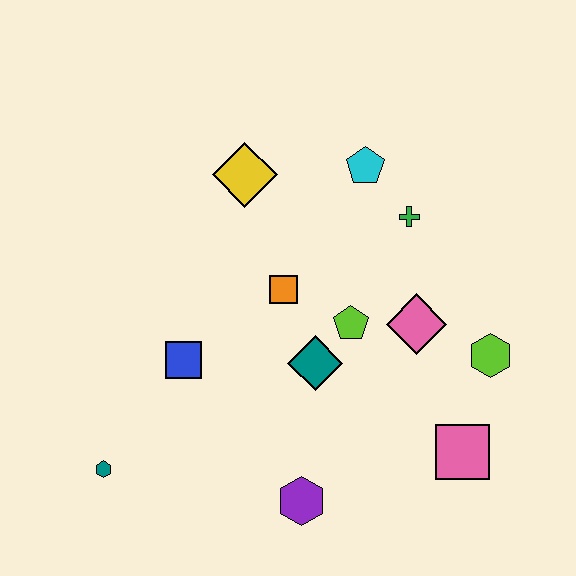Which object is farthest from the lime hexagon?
The teal hexagon is farthest from the lime hexagon.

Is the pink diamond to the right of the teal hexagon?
Yes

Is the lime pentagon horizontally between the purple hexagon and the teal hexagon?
No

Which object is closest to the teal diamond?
The lime pentagon is closest to the teal diamond.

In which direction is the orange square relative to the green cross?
The orange square is to the left of the green cross.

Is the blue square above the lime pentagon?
No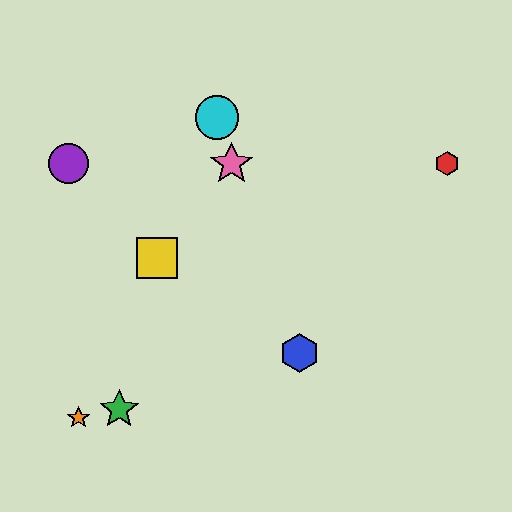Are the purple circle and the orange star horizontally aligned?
No, the purple circle is at y≈164 and the orange star is at y≈418.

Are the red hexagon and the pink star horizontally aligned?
Yes, both are at y≈164.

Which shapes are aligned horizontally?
The red hexagon, the purple circle, the pink star are aligned horizontally.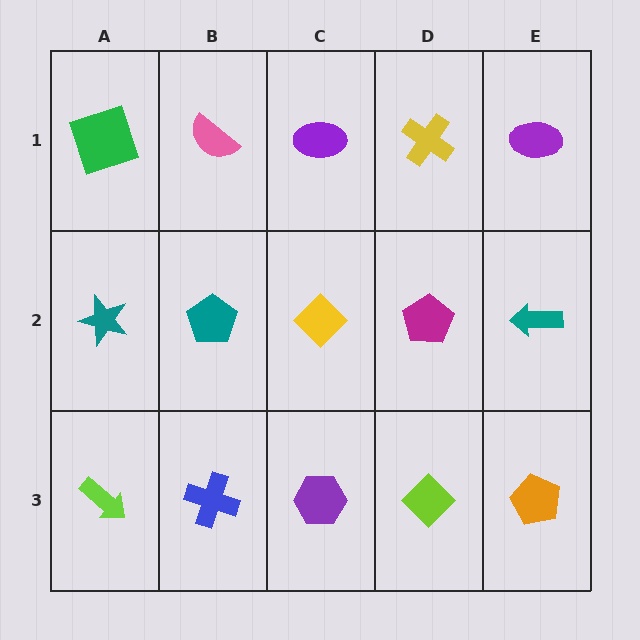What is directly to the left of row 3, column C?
A blue cross.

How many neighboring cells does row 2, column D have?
4.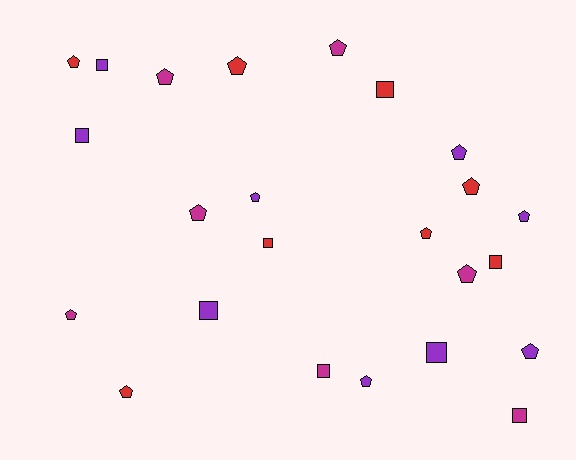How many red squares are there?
There are 3 red squares.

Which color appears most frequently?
Purple, with 9 objects.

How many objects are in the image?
There are 24 objects.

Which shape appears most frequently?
Pentagon, with 15 objects.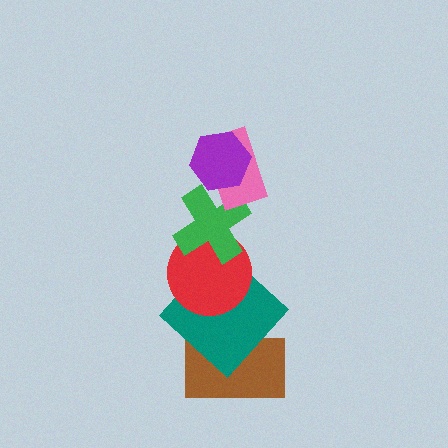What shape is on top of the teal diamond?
The red circle is on top of the teal diamond.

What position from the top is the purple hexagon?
The purple hexagon is 1st from the top.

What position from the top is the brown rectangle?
The brown rectangle is 6th from the top.